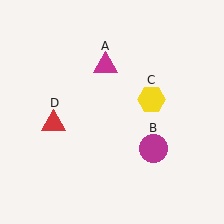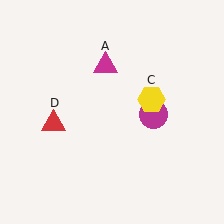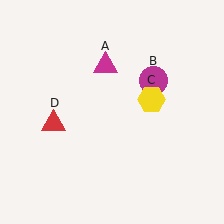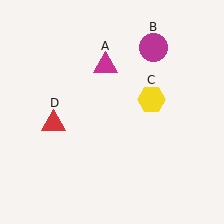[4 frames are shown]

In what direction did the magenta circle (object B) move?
The magenta circle (object B) moved up.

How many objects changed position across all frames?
1 object changed position: magenta circle (object B).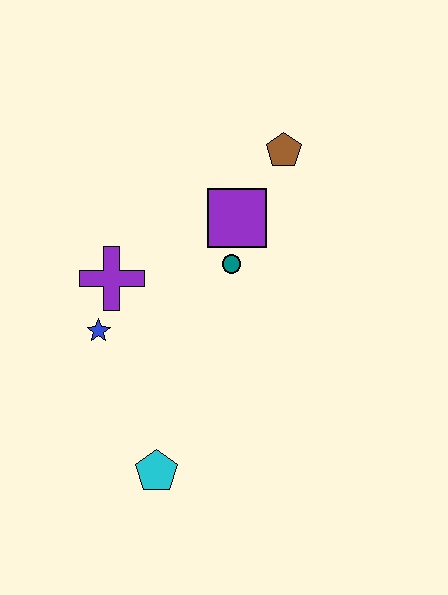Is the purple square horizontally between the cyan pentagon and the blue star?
No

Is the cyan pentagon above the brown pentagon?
No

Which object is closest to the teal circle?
The purple square is closest to the teal circle.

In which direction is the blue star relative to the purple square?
The blue star is to the left of the purple square.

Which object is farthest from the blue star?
The brown pentagon is farthest from the blue star.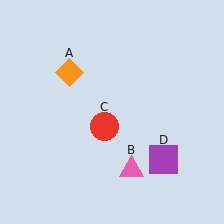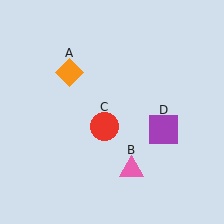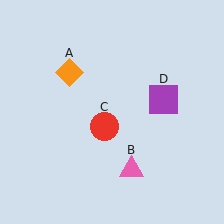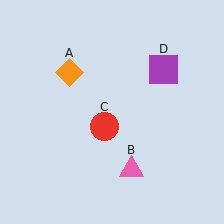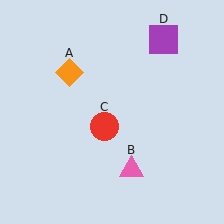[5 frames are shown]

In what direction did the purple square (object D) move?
The purple square (object D) moved up.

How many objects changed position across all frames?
1 object changed position: purple square (object D).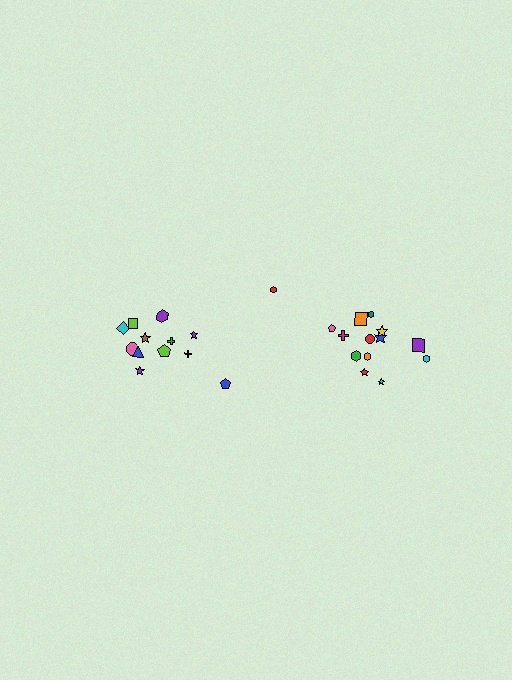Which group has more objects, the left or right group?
The right group.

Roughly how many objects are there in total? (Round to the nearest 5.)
Roughly 25 objects in total.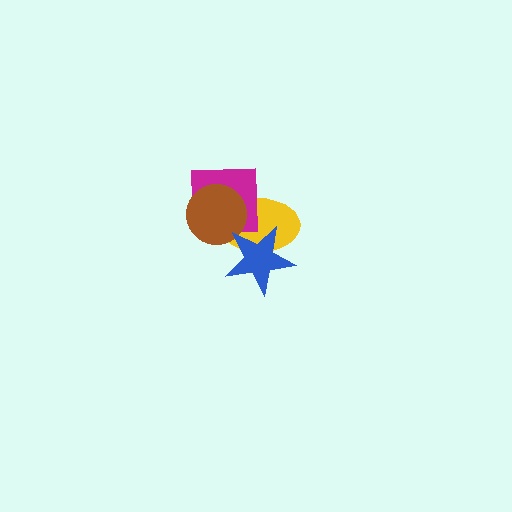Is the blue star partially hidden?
No, no other shape covers it.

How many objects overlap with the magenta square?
3 objects overlap with the magenta square.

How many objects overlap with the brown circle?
2 objects overlap with the brown circle.